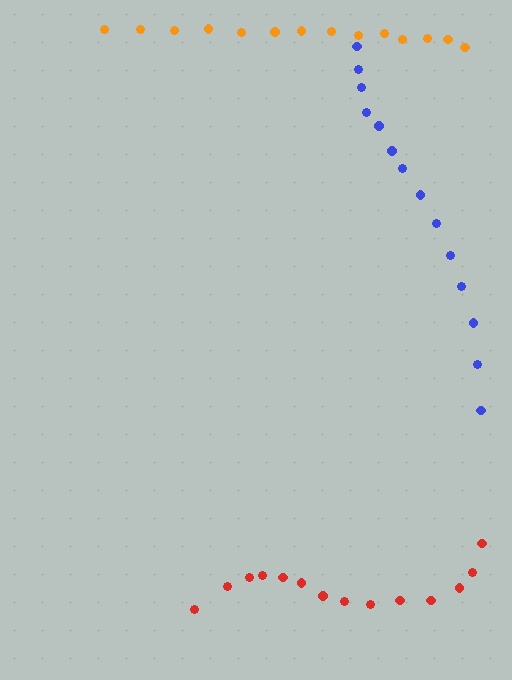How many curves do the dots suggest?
There are 3 distinct paths.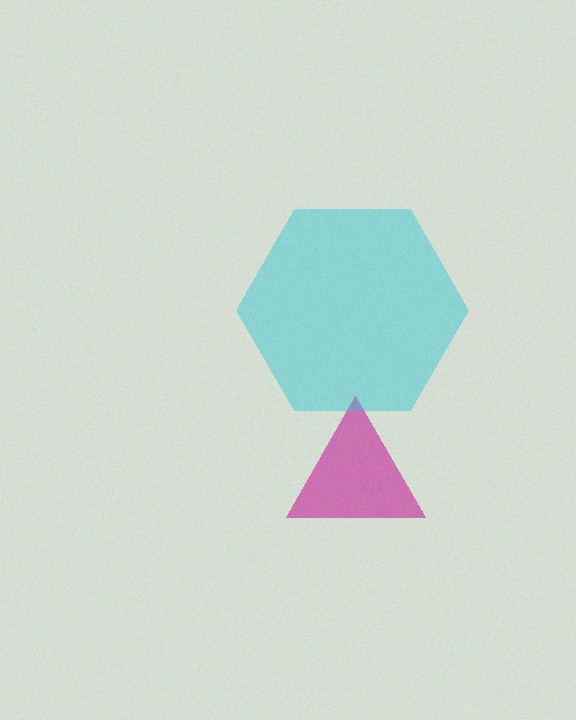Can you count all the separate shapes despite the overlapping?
Yes, there are 2 separate shapes.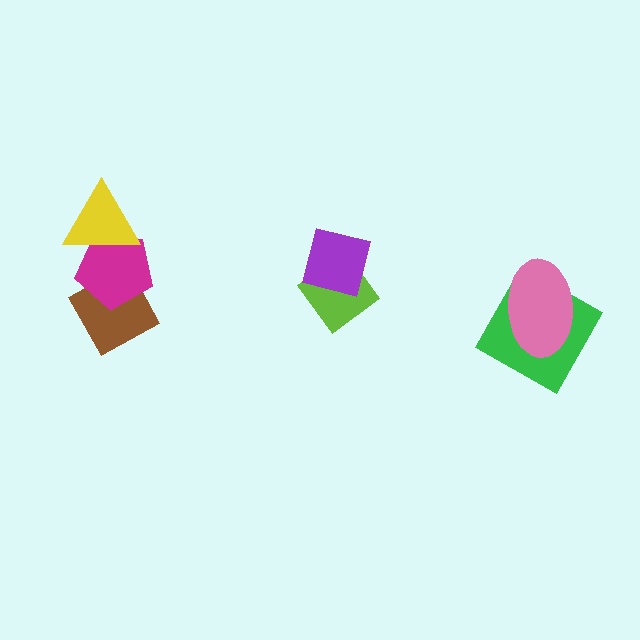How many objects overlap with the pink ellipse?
1 object overlaps with the pink ellipse.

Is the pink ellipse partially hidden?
No, no other shape covers it.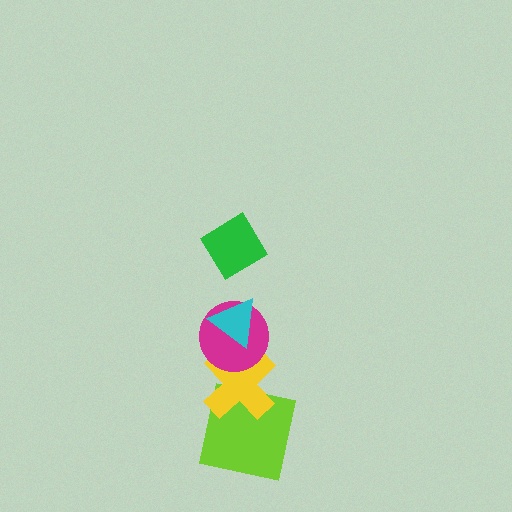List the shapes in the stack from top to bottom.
From top to bottom: the green diamond, the cyan triangle, the magenta circle, the yellow cross, the lime square.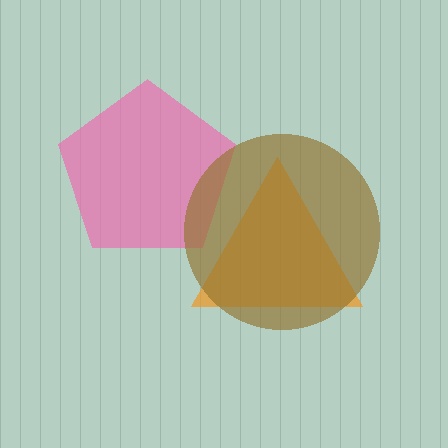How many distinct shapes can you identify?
There are 3 distinct shapes: an orange triangle, a pink pentagon, a brown circle.